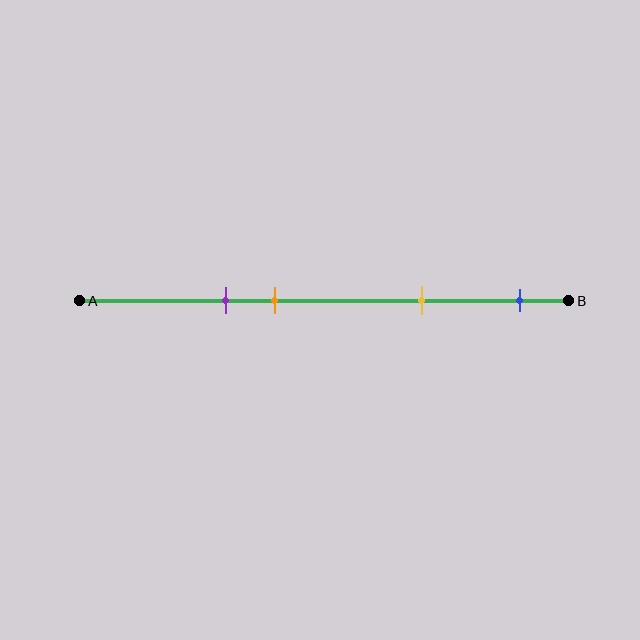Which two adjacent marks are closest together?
The purple and orange marks are the closest adjacent pair.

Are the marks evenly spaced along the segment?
No, the marks are not evenly spaced.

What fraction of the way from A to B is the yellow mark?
The yellow mark is approximately 70% (0.7) of the way from A to B.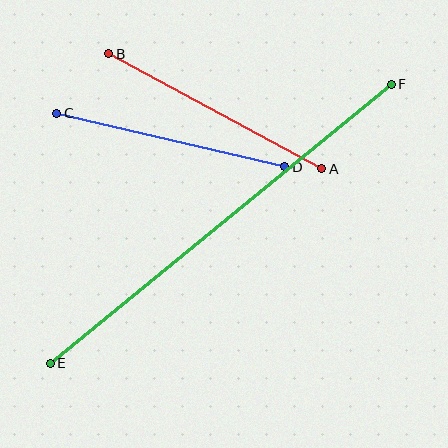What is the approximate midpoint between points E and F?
The midpoint is at approximately (221, 224) pixels.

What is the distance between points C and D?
The distance is approximately 234 pixels.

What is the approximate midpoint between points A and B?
The midpoint is at approximately (215, 111) pixels.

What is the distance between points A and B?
The distance is approximately 242 pixels.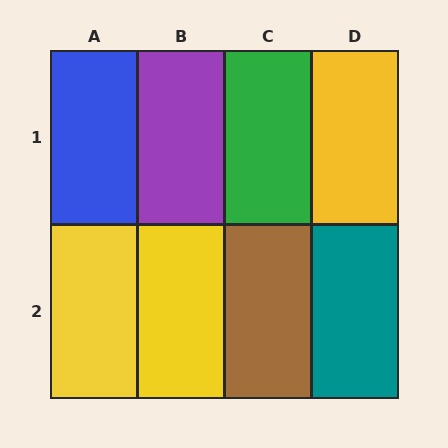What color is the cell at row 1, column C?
Green.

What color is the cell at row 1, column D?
Yellow.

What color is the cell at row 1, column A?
Blue.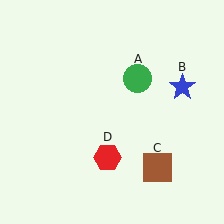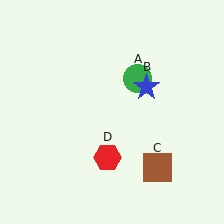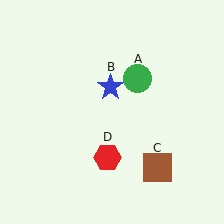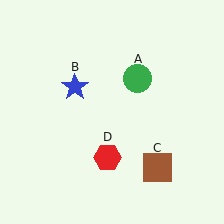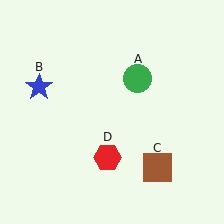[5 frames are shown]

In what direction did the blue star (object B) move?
The blue star (object B) moved left.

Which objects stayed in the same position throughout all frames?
Green circle (object A) and brown square (object C) and red hexagon (object D) remained stationary.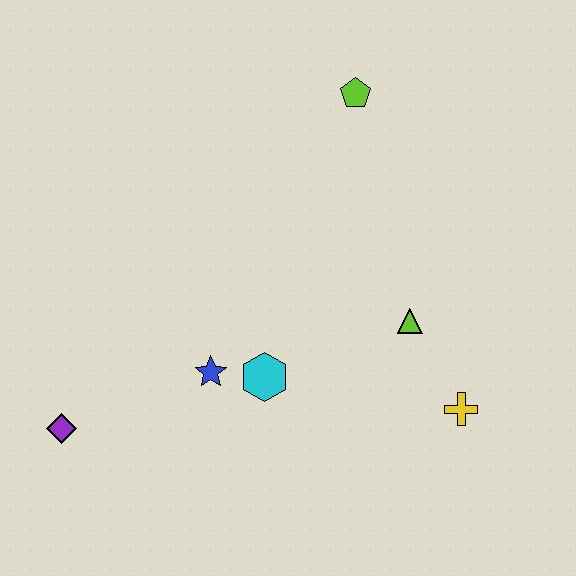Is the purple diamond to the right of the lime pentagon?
No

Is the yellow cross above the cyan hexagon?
No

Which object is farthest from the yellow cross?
The purple diamond is farthest from the yellow cross.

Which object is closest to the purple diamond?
The blue star is closest to the purple diamond.